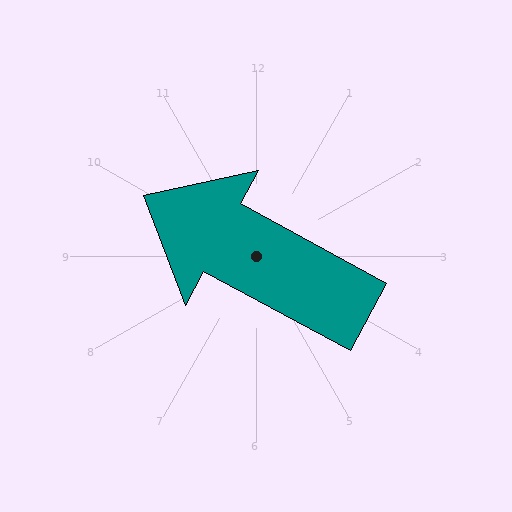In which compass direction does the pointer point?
Northwest.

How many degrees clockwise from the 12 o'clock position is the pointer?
Approximately 298 degrees.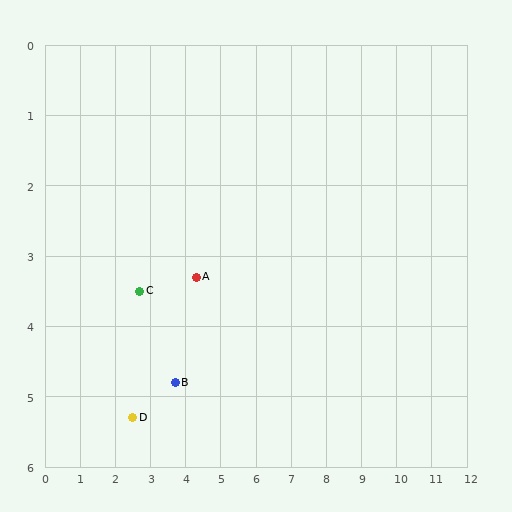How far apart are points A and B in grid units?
Points A and B are about 1.6 grid units apart.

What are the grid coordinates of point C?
Point C is at approximately (2.7, 3.5).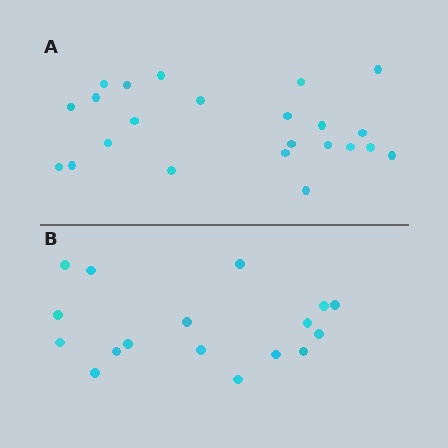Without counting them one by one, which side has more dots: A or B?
Region A (the top region) has more dots.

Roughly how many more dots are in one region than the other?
Region A has about 6 more dots than region B.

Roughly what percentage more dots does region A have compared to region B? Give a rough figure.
About 35% more.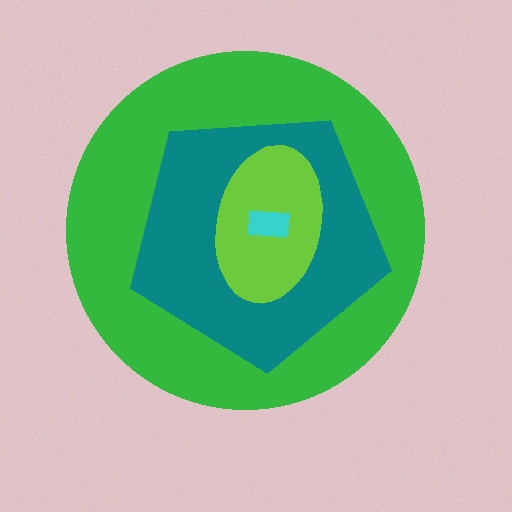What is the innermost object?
The cyan rectangle.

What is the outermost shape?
The green circle.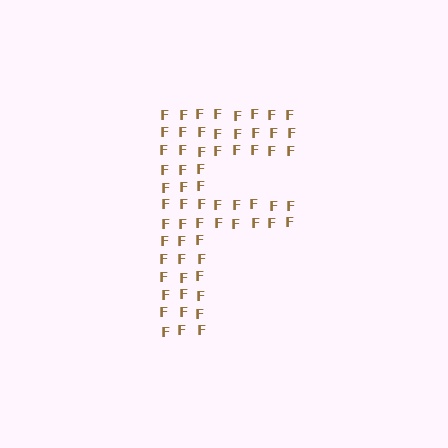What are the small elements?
The small elements are letter F's.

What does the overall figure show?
The overall figure shows the letter F.